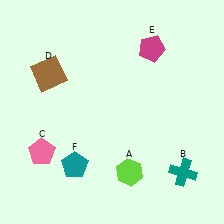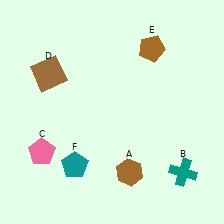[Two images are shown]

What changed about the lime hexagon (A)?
In Image 1, A is lime. In Image 2, it changed to brown.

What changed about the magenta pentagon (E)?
In Image 1, E is magenta. In Image 2, it changed to brown.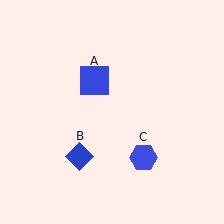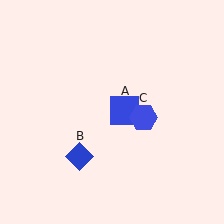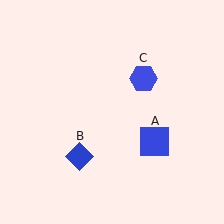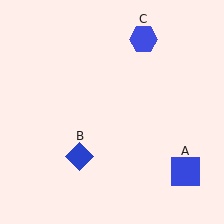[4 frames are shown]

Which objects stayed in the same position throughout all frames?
Blue diamond (object B) remained stationary.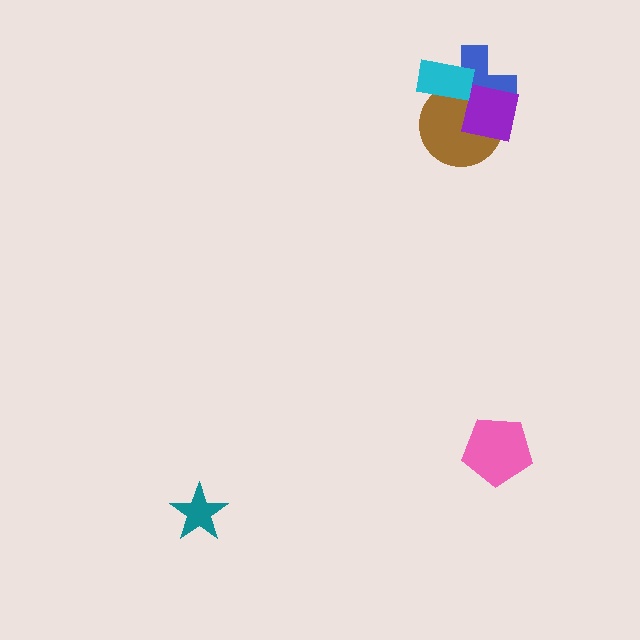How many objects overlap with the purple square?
2 objects overlap with the purple square.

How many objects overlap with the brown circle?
3 objects overlap with the brown circle.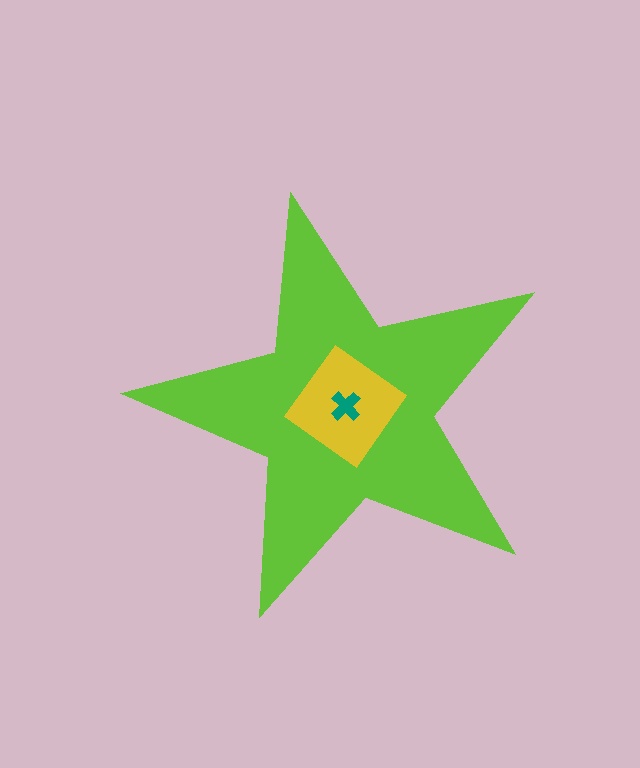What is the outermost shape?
The lime star.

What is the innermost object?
The teal cross.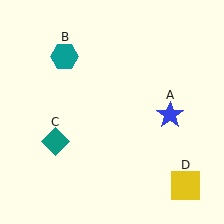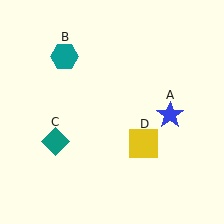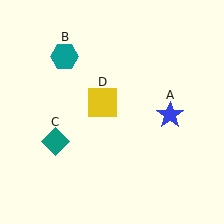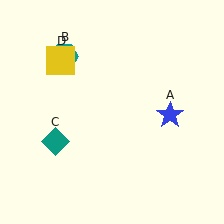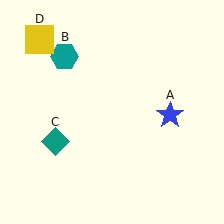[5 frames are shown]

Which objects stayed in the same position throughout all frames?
Blue star (object A) and teal hexagon (object B) and teal diamond (object C) remained stationary.